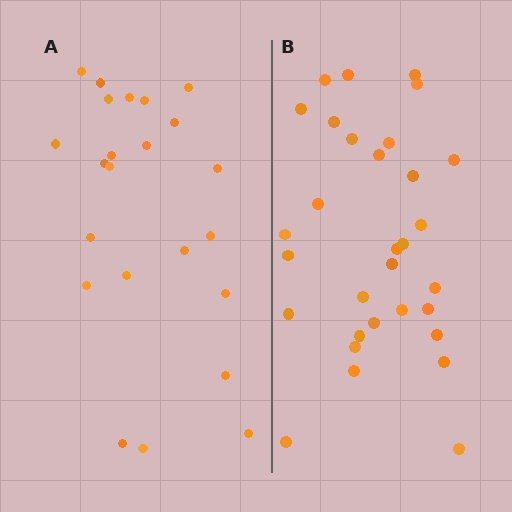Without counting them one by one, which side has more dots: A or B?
Region B (the right region) has more dots.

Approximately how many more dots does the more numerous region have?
Region B has roughly 8 or so more dots than region A.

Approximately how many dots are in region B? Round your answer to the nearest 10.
About 30 dots. (The exact count is 31, which rounds to 30.)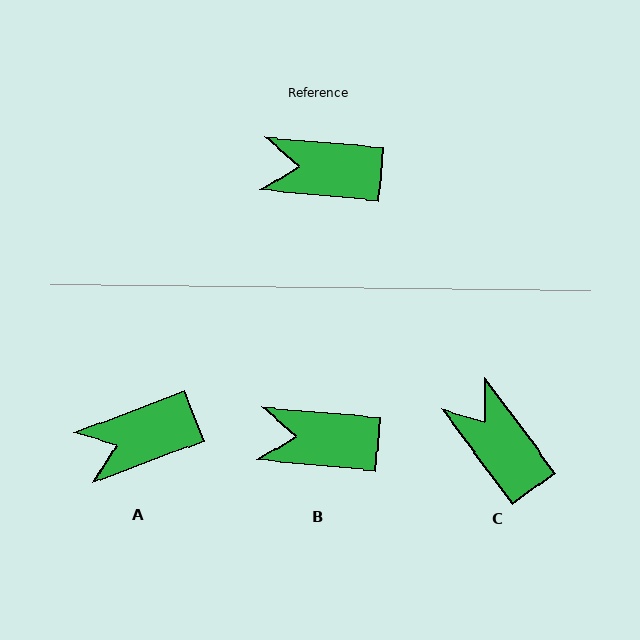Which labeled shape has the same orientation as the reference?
B.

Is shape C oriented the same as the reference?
No, it is off by about 49 degrees.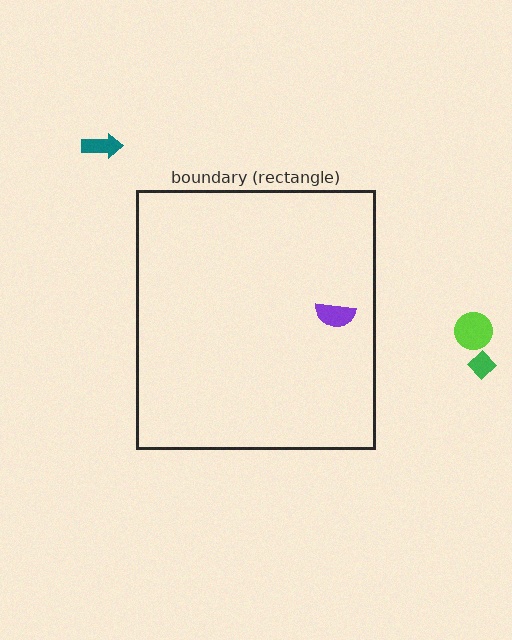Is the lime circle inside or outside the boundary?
Outside.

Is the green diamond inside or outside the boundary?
Outside.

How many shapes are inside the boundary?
1 inside, 3 outside.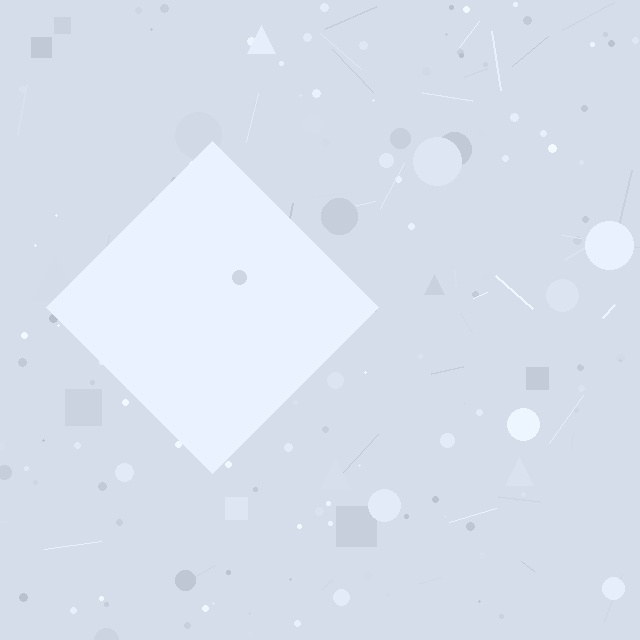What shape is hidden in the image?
A diamond is hidden in the image.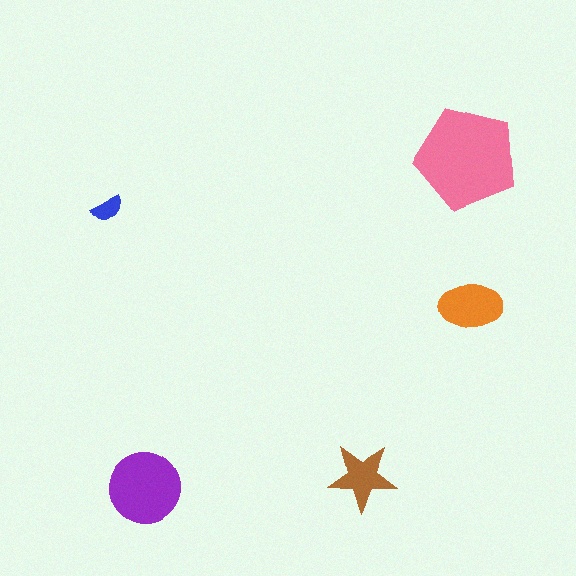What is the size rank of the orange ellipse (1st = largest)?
3rd.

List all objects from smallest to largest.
The blue semicircle, the brown star, the orange ellipse, the purple circle, the pink pentagon.